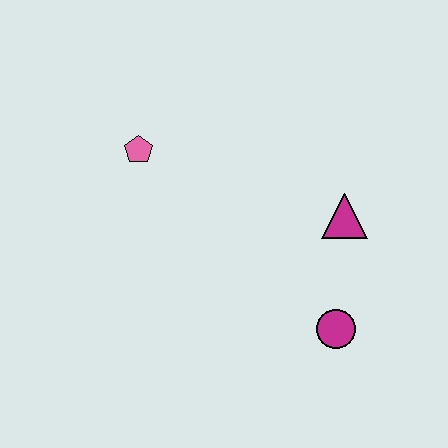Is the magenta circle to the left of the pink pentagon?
No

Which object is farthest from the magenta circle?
The pink pentagon is farthest from the magenta circle.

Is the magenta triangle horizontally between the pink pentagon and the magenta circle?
No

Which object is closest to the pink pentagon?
The magenta triangle is closest to the pink pentagon.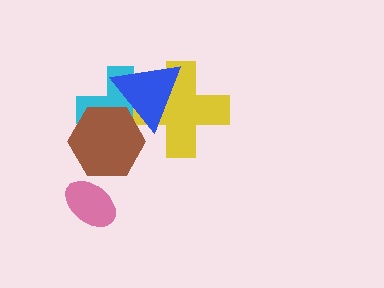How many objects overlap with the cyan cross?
3 objects overlap with the cyan cross.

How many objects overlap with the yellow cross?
2 objects overlap with the yellow cross.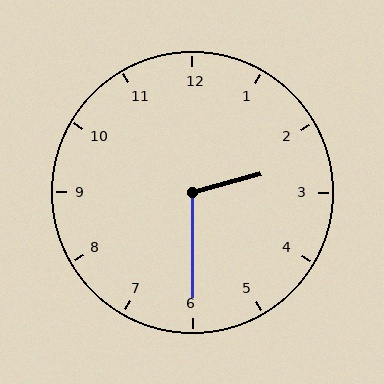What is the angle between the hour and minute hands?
Approximately 105 degrees.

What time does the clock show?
2:30.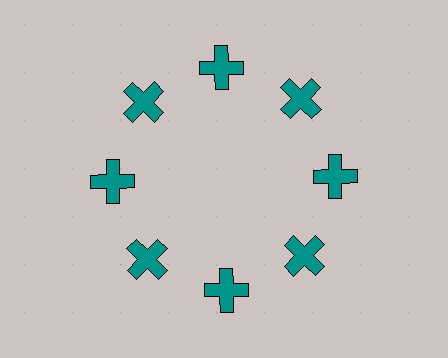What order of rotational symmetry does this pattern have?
This pattern has 8-fold rotational symmetry.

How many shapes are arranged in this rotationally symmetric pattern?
There are 8 shapes, arranged in 8 groups of 1.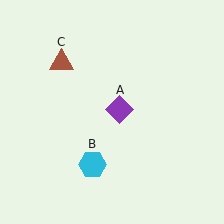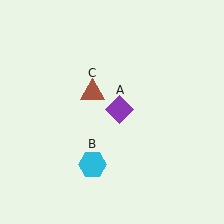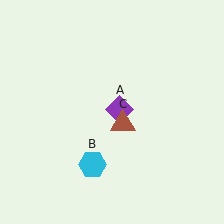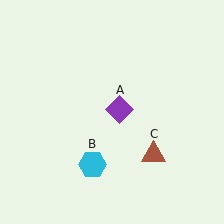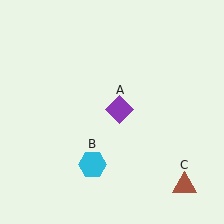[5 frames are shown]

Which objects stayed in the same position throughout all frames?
Purple diamond (object A) and cyan hexagon (object B) remained stationary.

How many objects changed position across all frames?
1 object changed position: brown triangle (object C).